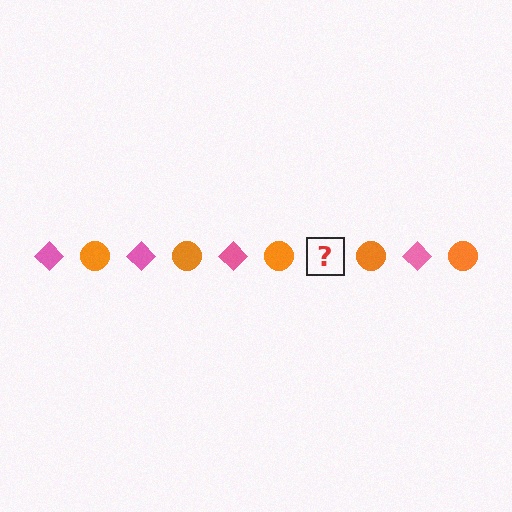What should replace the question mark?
The question mark should be replaced with a pink diamond.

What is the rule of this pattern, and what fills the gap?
The rule is that the pattern alternates between pink diamond and orange circle. The gap should be filled with a pink diamond.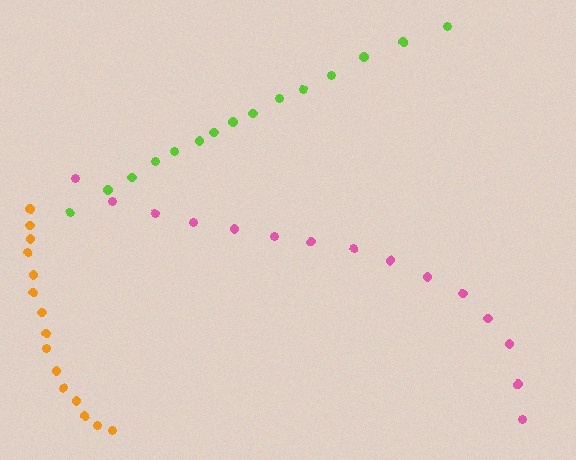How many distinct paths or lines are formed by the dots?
There are 3 distinct paths.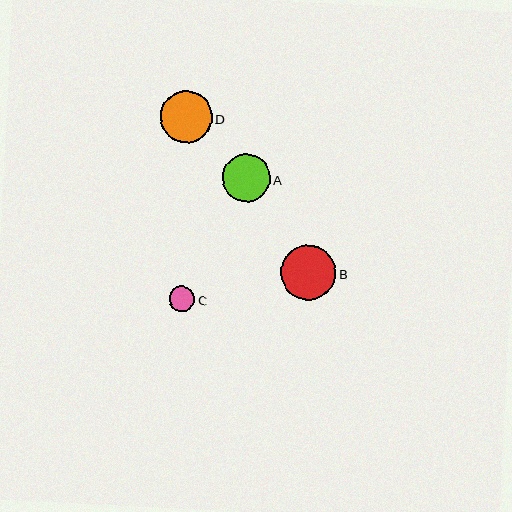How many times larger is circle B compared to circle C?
Circle B is approximately 2.1 times the size of circle C.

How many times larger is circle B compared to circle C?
Circle B is approximately 2.1 times the size of circle C.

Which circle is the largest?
Circle B is the largest with a size of approximately 56 pixels.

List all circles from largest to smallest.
From largest to smallest: B, D, A, C.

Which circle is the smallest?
Circle C is the smallest with a size of approximately 26 pixels.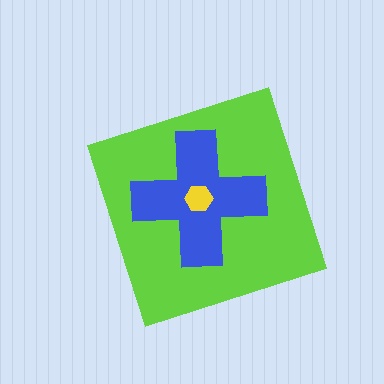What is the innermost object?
The yellow hexagon.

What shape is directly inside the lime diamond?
The blue cross.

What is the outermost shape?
The lime diamond.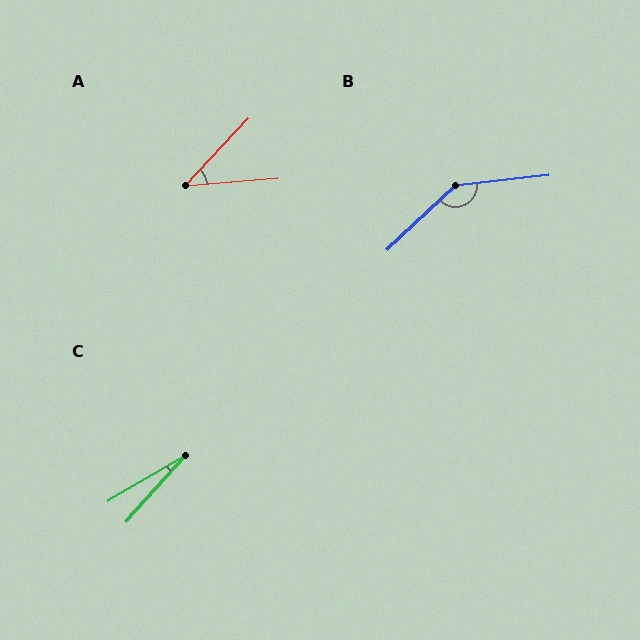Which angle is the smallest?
C, at approximately 18 degrees.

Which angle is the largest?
B, at approximately 143 degrees.